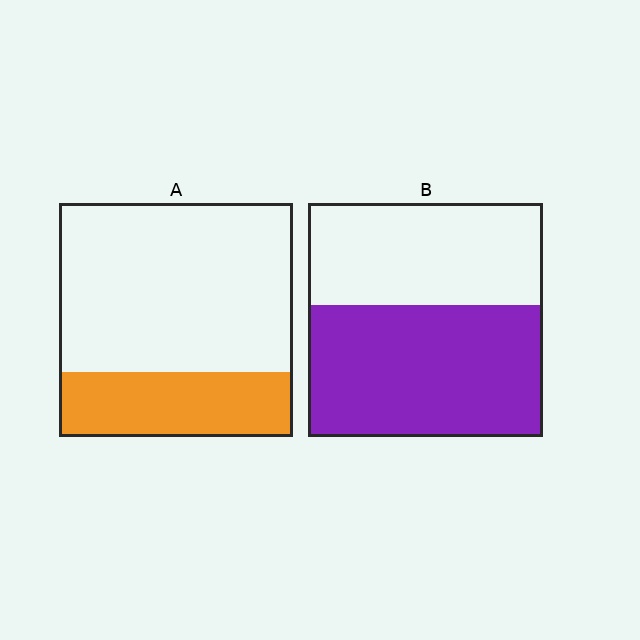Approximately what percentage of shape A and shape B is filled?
A is approximately 30% and B is approximately 55%.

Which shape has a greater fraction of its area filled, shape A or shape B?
Shape B.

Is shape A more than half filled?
No.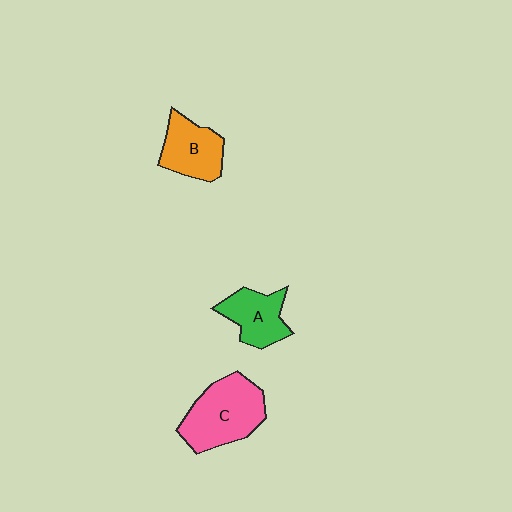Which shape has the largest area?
Shape C (pink).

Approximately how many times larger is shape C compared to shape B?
Approximately 1.5 times.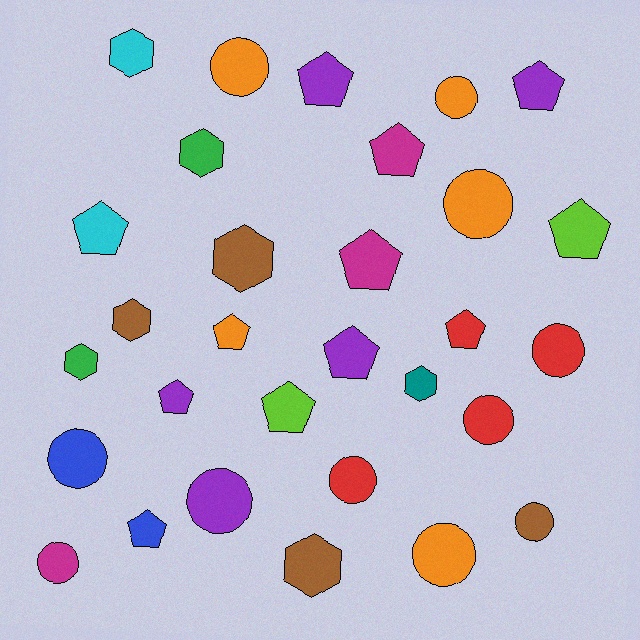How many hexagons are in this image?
There are 7 hexagons.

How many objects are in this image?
There are 30 objects.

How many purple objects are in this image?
There are 5 purple objects.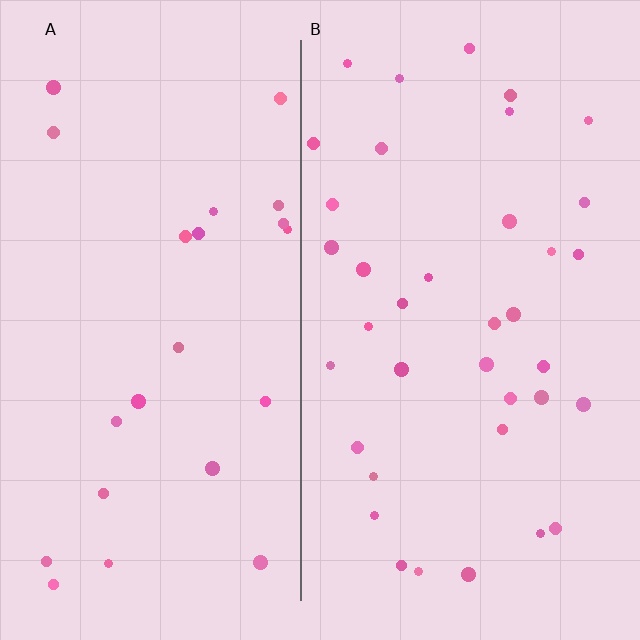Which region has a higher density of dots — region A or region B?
B (the right).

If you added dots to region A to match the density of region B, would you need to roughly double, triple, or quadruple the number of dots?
Approximately double.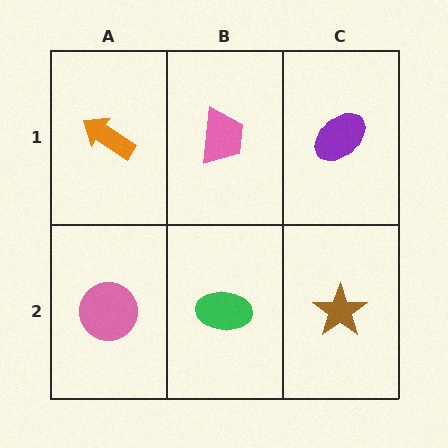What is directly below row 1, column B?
A green ellipse.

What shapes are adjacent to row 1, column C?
A brown star (row 2, column C), a pink trapezoid (row 1, column B).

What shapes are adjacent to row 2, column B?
A pink trapezoid (row 1, column B), a pink circle (row 2, column A), a brown star (row 2, column C).